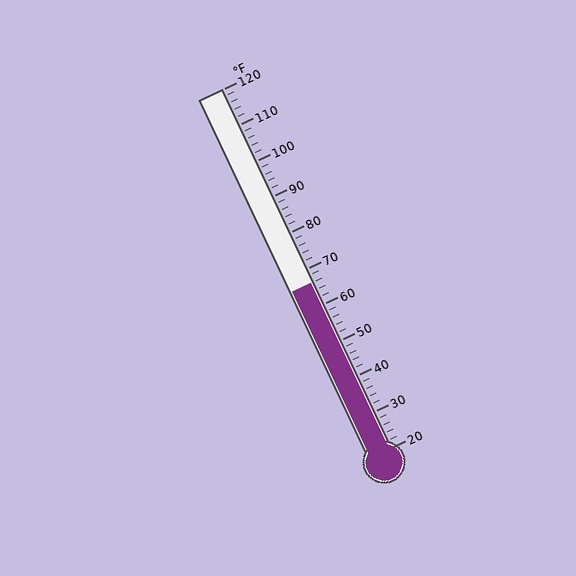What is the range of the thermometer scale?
The thermometer scale ranges from 20°F to 120°F.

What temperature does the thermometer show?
The thermometer shows approximately 66°F.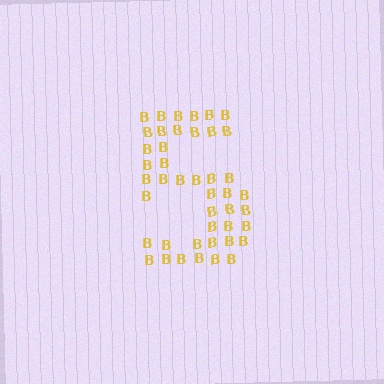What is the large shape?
The large shape is the digit 5.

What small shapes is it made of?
It is made of small letter B's.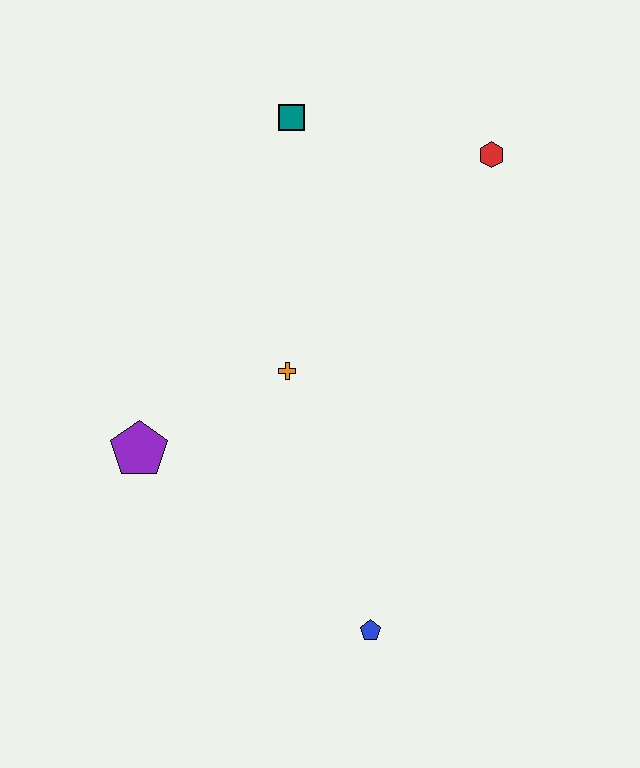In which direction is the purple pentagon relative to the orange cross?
The purple pentagon is to the left of the orange cross.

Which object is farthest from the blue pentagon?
The teal square is farthest from the blue pentagon.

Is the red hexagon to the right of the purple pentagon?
Yes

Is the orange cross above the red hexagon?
No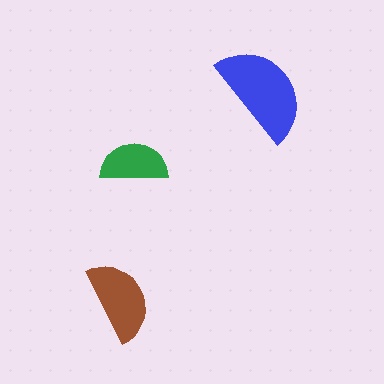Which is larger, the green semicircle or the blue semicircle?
The blue one.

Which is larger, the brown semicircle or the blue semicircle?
The blue one.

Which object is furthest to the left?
The brown semicircle is leftmost.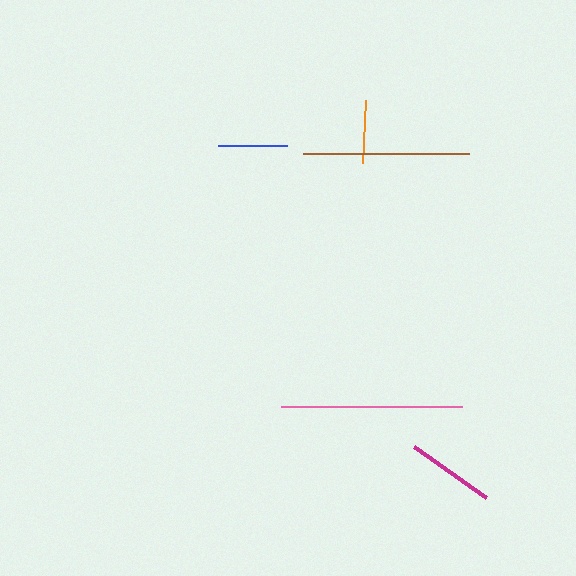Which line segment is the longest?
The pink line is the longest at approximately 181 pixels.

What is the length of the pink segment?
The pink segment is approximately 181 pixels long.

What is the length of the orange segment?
The orange segment is approximately 63 pixels long.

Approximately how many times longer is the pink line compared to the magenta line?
The pink line is approximately 2.1 times the length of the magenta line.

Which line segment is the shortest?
The orange line is the shortest at approximately 63 pixels.